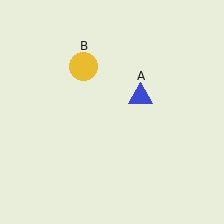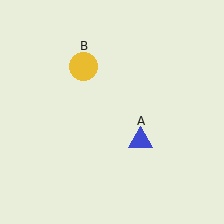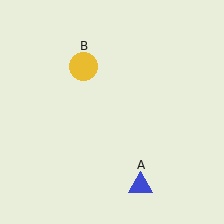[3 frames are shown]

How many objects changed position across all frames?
1 object changed position: blue triangle (object A).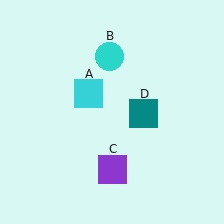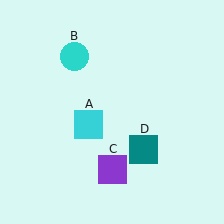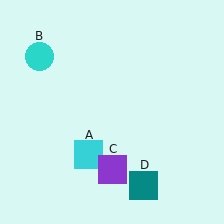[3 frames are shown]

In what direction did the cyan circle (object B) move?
The cyan circle (object B) moved left.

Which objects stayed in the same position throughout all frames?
Purple square (object C) remained stationary.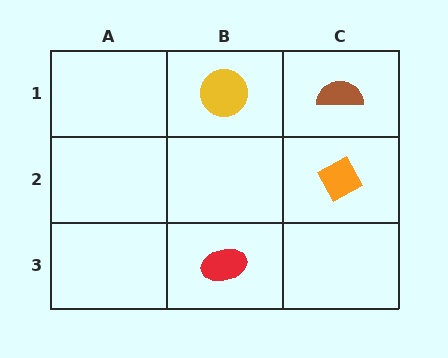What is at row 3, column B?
A red ellipse.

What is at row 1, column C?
A brown semicircle.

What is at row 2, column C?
An orange diamond.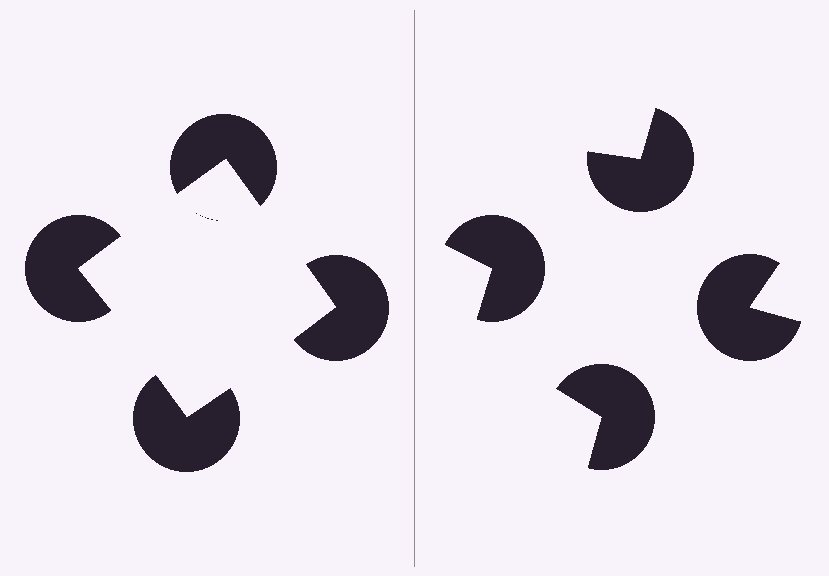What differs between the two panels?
The pac-man discs are positioned identically on both sides; only the wedge orientations differ. On the left they align to a square; on the right they are misaligned.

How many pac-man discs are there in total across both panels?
8 — 4 on each side.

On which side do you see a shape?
An illusory square appears on the left side. On the right side the wedge cuts are rotated, so no coherent shape forms.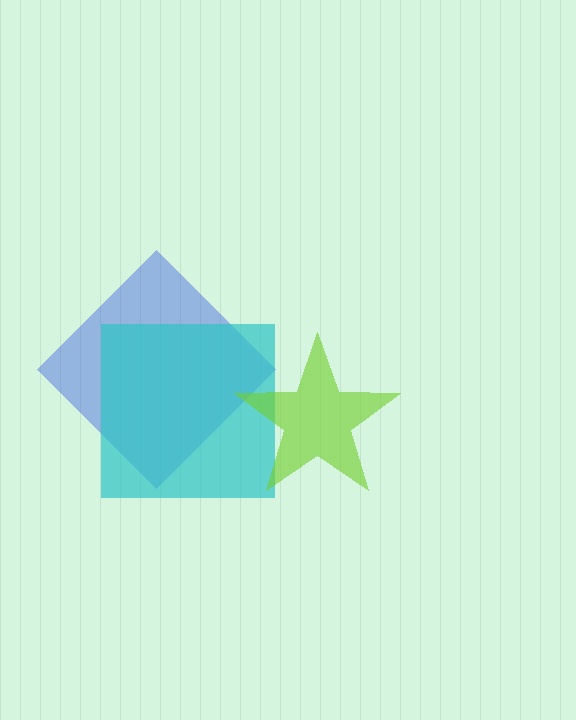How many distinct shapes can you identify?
There are 3 distinct shapes: a blue diamond, a cyan square, a lime star.